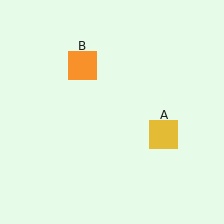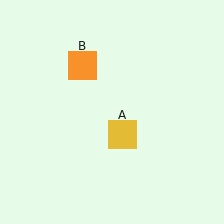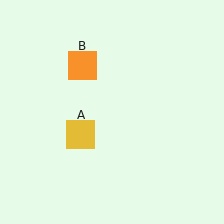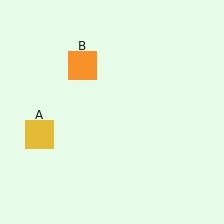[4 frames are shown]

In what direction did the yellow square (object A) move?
The yellow square (object A) moved left.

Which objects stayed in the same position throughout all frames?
Orange square (object B) remained stationary.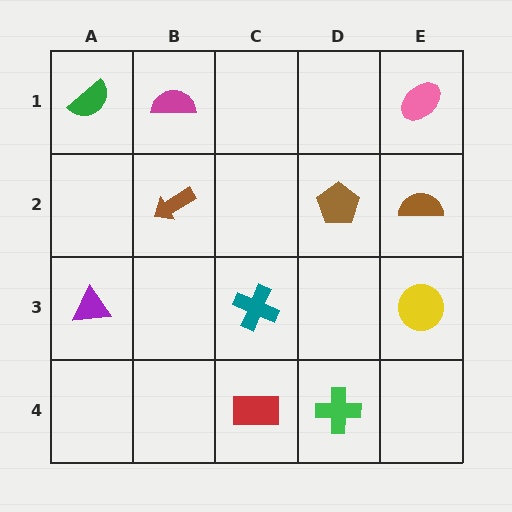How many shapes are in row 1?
3 shapes.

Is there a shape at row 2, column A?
No, that cell is empty.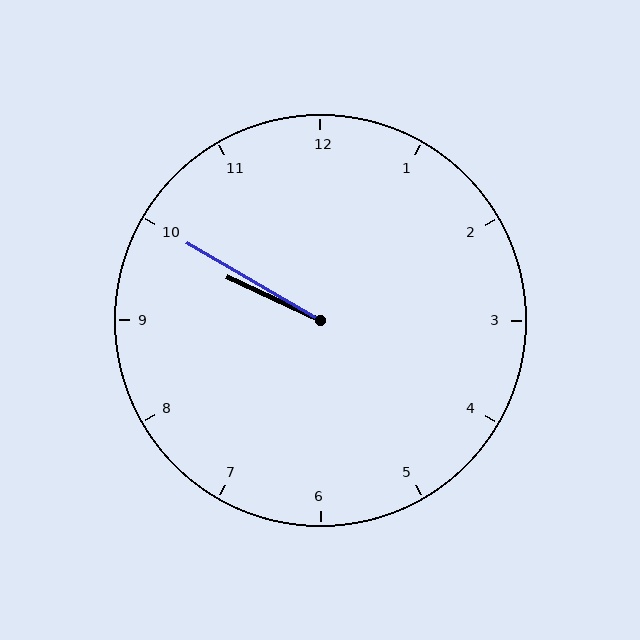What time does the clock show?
9:50.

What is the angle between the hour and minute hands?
Approximately 5 degrees.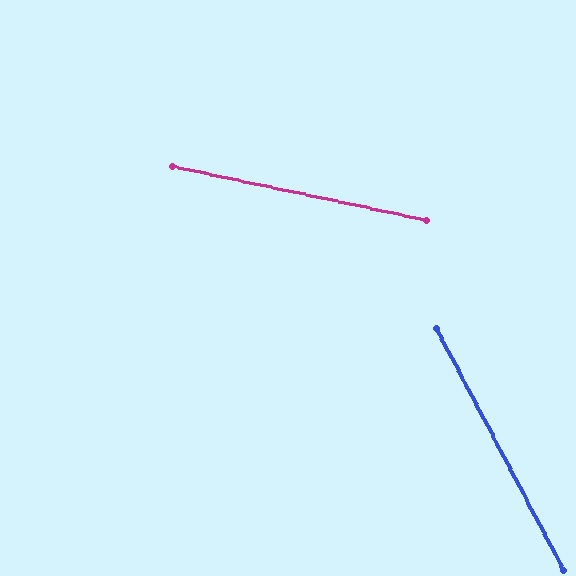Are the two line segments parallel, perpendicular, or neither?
Neither parallel nor perpendicular — they differ by about 50°.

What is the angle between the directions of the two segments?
Approximately 50 degrees.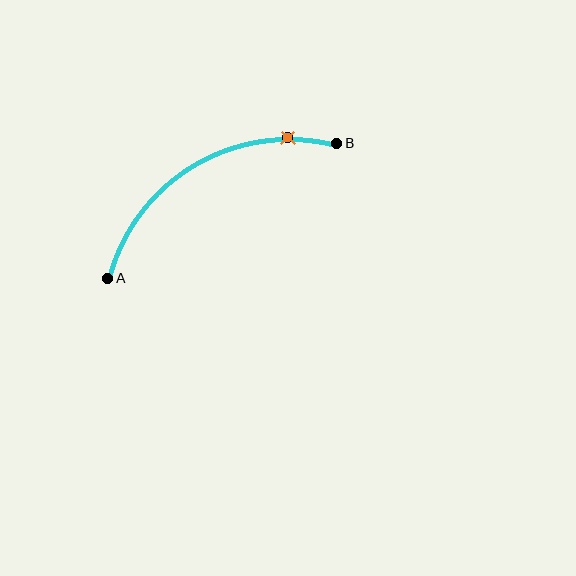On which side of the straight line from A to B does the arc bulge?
The arc bulges above the straight line connecting A and B.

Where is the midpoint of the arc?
The arc midpoint is the point on the curve farthest from the straight line joining A and B. It sits above that line.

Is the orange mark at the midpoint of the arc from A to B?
No. The orange mark lies on the arc but is closer to endpoint B. The arc midpoint would be at the point on the curve equidistant along the arc from both A and B.